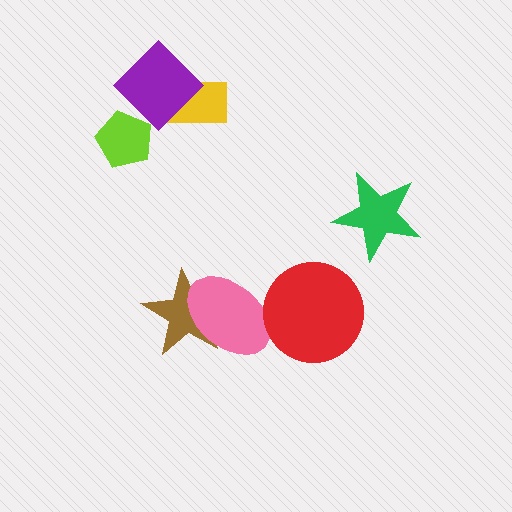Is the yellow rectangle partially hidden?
Yes, it is partially covered by another shape.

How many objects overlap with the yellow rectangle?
1 object overlaps with the yellow rectangle.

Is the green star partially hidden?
No, no other shape covers it.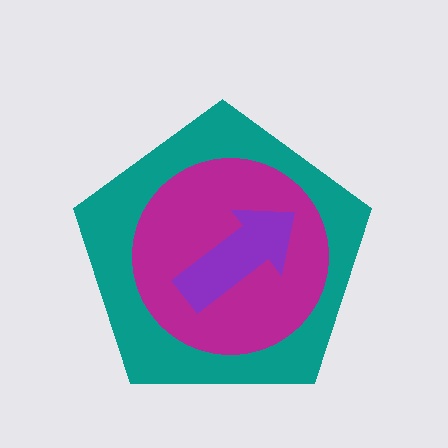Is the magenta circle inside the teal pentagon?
Yes.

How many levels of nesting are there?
3.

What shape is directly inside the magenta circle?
The purple arrow.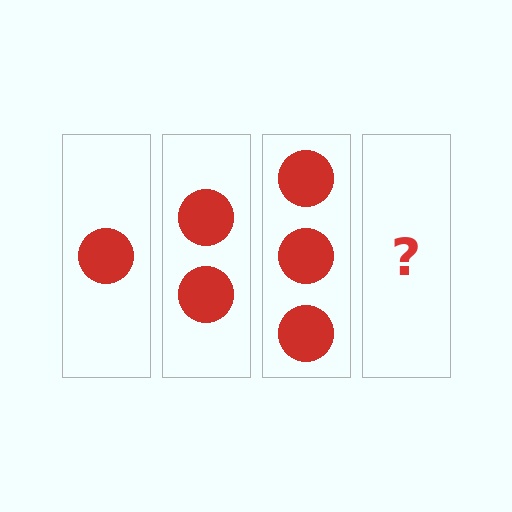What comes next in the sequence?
The next element should be 4 circles.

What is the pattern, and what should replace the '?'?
The pattern is that each step adds one more circle. The '?' should be 4 circles.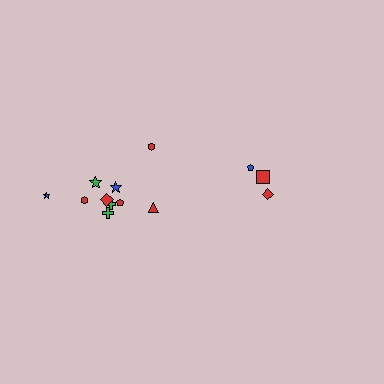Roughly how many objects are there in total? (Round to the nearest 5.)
Roughly 15 objects in total.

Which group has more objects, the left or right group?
The left group.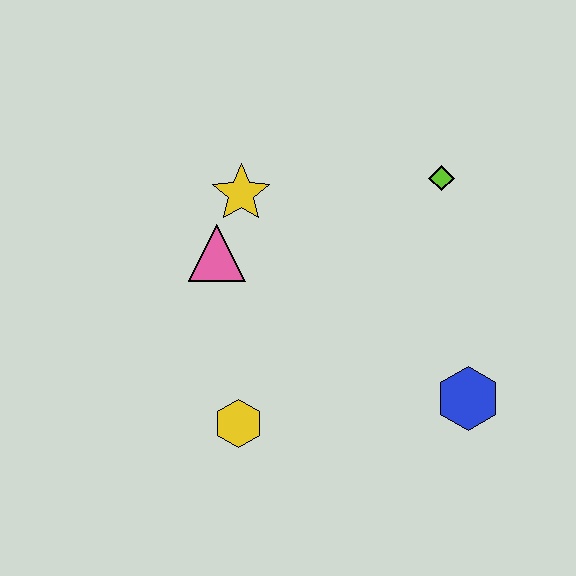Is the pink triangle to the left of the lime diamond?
Yes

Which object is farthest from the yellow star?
The blue hexagon is farthest from the yellow star.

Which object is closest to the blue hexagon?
The lime diamond is closest to the blue hexagon.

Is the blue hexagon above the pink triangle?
No